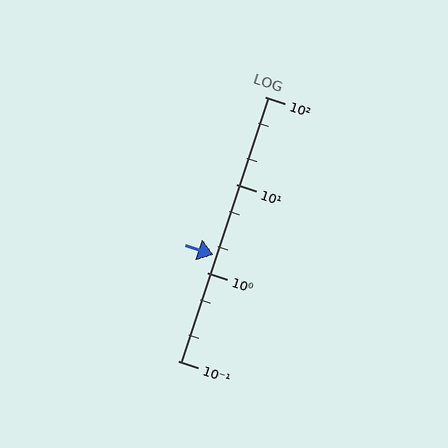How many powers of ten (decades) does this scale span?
The scale spans 3 decades, from 0.1 to 100.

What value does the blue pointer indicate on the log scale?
The pointer indicates approximately 1.6.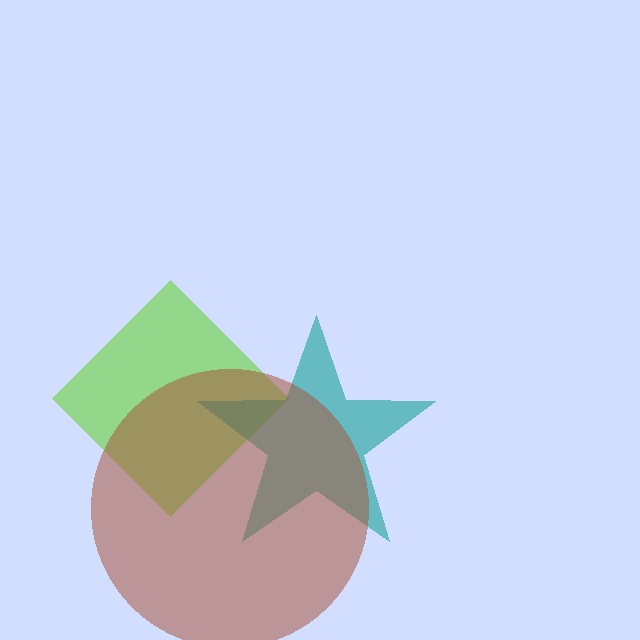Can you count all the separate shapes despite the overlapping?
Yes, there are 3 separate shapes.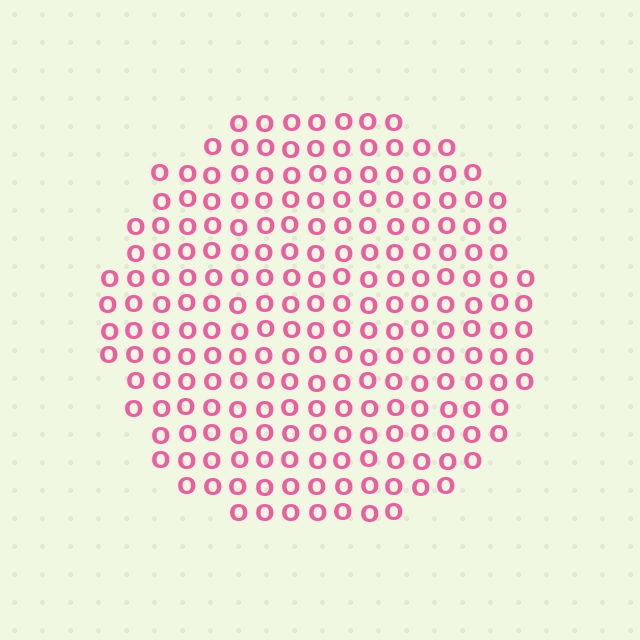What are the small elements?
The small elements are letter O's.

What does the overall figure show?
The overall figure shows a circle.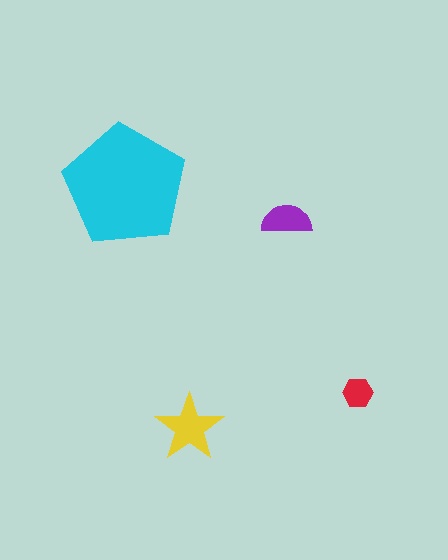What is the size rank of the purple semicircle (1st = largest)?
3rd.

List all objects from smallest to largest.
The red hexagon, the purple semicircle, the yellow star, the cyan pentagon.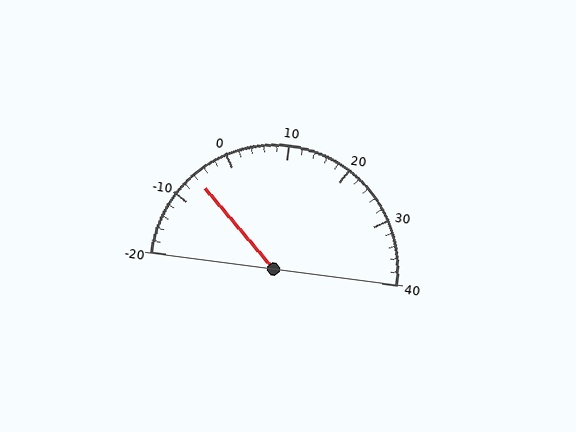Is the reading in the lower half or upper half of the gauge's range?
The reading is in the lower half of the range (-20 to 40).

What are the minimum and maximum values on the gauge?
The gauge ranges from -20 to 40.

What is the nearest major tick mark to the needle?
The nearest major tick mark is -10.